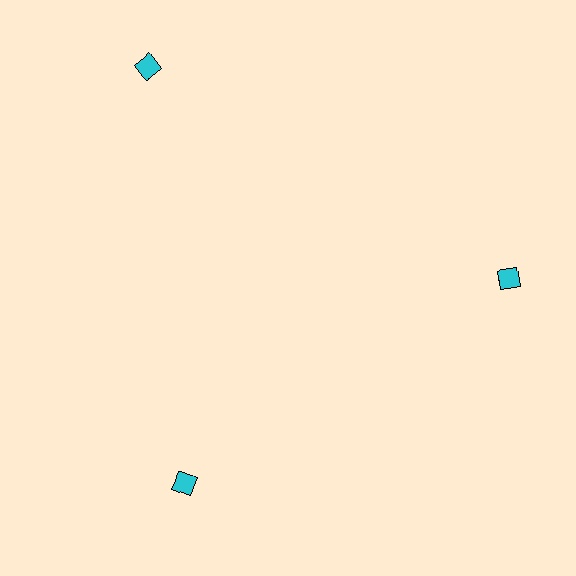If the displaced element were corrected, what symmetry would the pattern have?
It would have 3-fold rotational symmetry — the pattern would map onto itself every 120 degrees.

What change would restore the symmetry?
The symmetry would be restored by moving it inward, back onto the ring so that all 3 diamonds sit at equal angles and equal distance from the center.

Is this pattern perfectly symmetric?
No. The 3 cyan diamonds are arranged in a ring, but one element near the 11 o'clock position is pushed outward from the center, breaking the 3-fold rotational symmetry.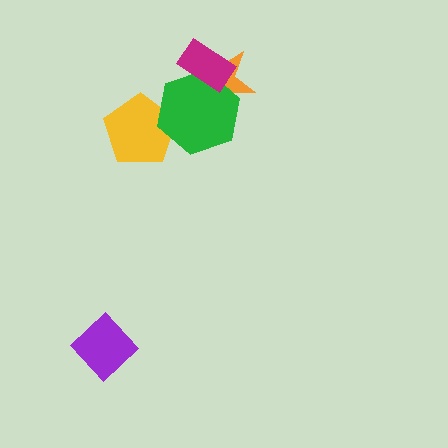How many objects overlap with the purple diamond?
0 objects overlap with the purple diamond.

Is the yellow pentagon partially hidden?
Yes, it is partially covered by another shape.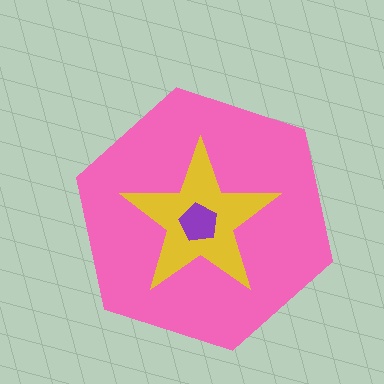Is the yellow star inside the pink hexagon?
Yes.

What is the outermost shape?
The pink hexagon.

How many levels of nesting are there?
3.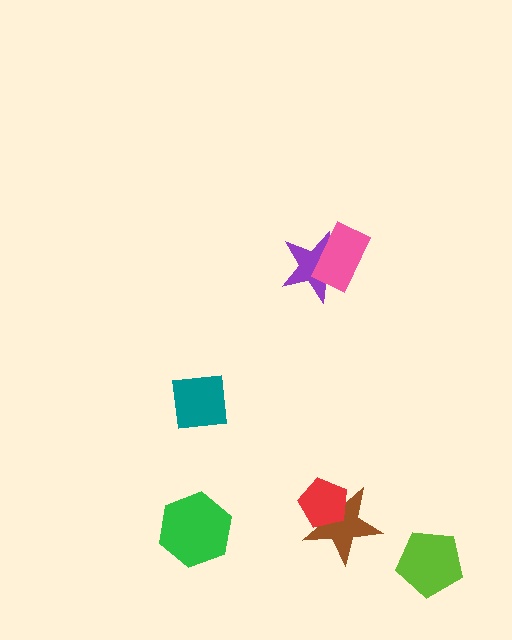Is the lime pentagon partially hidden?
No, no other shape covers it.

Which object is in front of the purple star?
The pink rectangle is in front of the purple star.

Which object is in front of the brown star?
The red pentagon is in front of the brown star.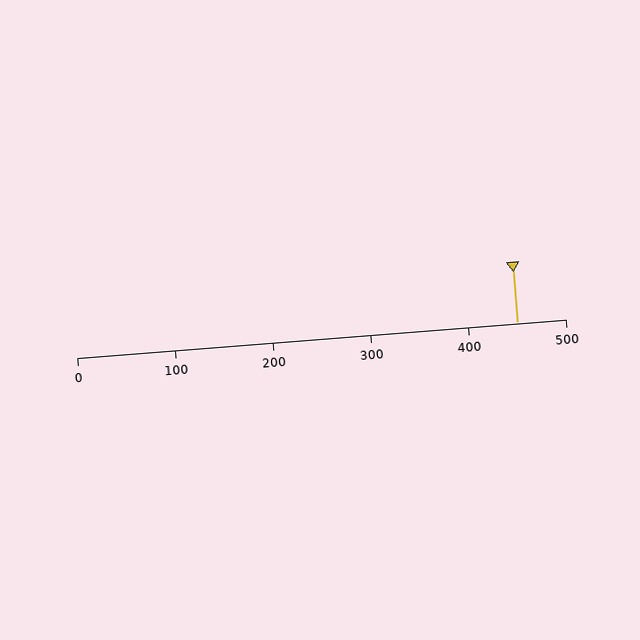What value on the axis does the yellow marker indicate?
The marker indicates approximately 450.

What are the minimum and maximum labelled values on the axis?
The axis runs from 0 to 500.